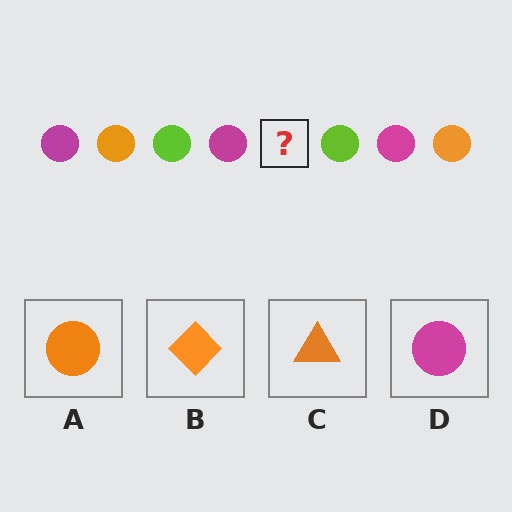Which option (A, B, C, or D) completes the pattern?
A.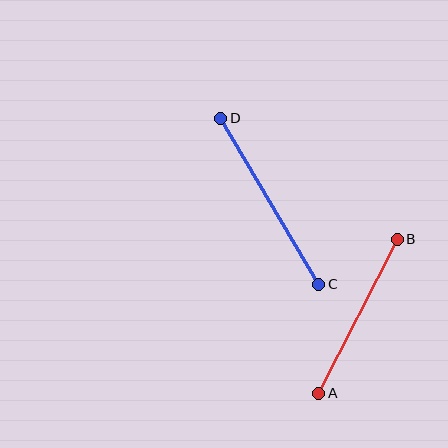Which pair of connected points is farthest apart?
Points C and D are farthest apart.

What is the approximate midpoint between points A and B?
The midpoint is at approximately (358, 316) pixels.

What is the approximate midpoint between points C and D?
The midpoint is at approximately (270, 201) pixels.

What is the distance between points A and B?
The distance is approximately 173 pixels.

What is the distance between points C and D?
The distance is approximately 193 pixels.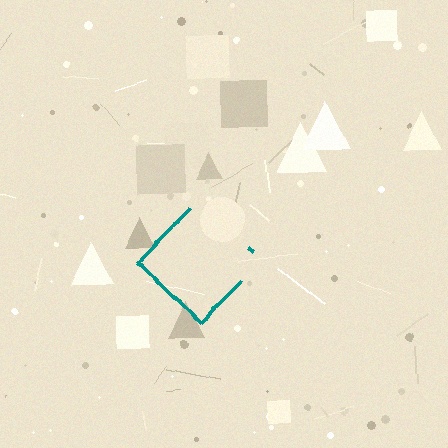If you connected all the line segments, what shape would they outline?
They would outline a diamond.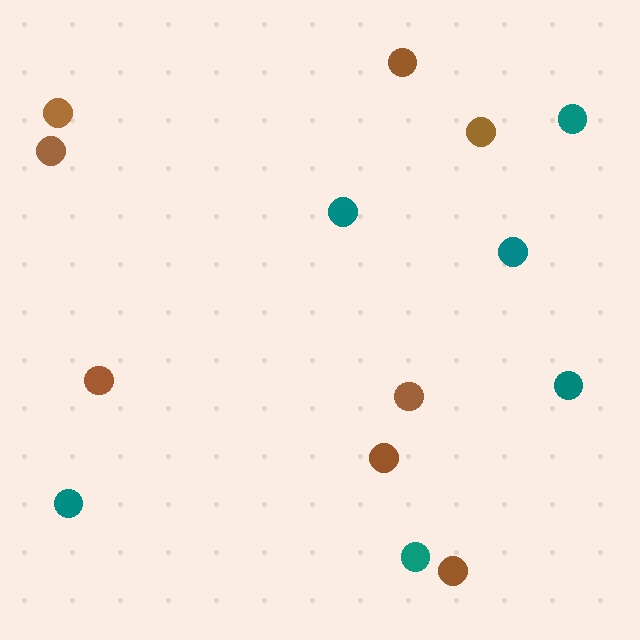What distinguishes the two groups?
There are 2 groups: one group of brown circles (8) and one group of teal circles (6).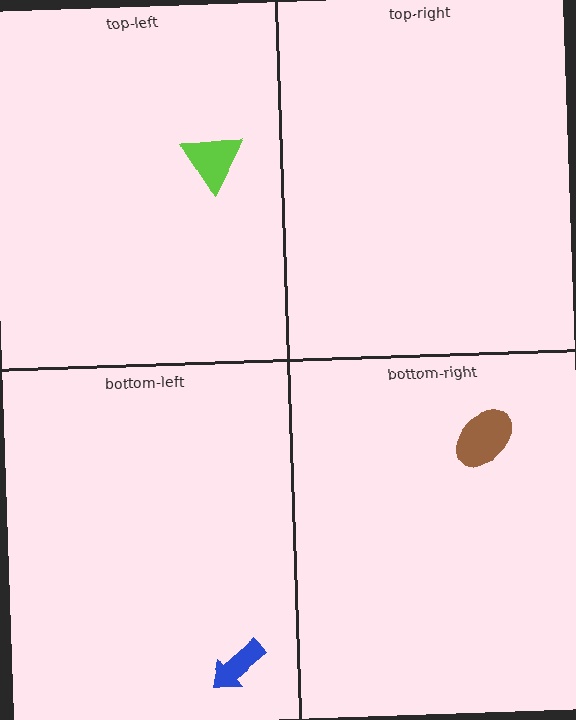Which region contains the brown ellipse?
The bottom-right region.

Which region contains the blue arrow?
The bottom-left region.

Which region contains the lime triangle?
The top-left region.